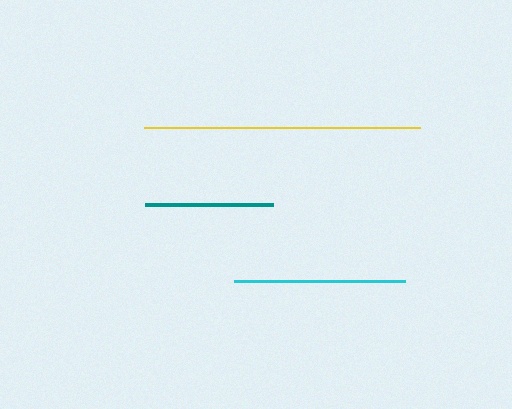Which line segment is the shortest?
The teal line is the shortest at approximately 128 pixels.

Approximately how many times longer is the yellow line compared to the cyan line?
The yellow line is approximately 1.6 times the length of the cyan line.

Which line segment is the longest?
The yellow line is the longest at approximately 276 pixels.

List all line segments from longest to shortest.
From longest to shortest: yellow, cyan, teal.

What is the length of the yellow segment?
The yellow segment is approximately 276 pixels long.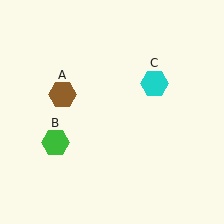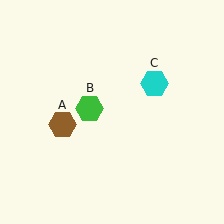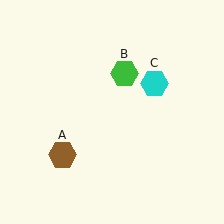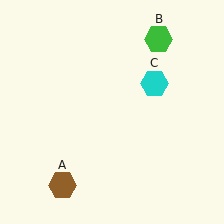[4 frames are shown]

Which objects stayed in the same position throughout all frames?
Cyan hexagon (object C) remained stationary.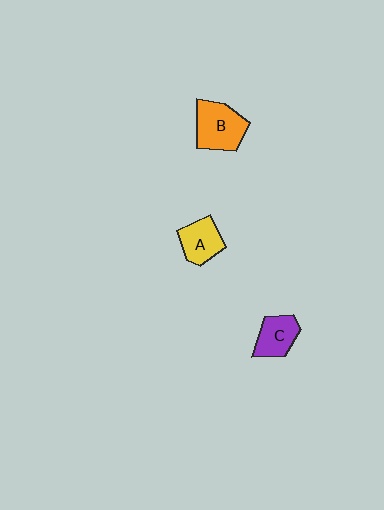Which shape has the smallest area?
Shape C (purple).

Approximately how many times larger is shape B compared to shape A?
Approximately 1.4 times.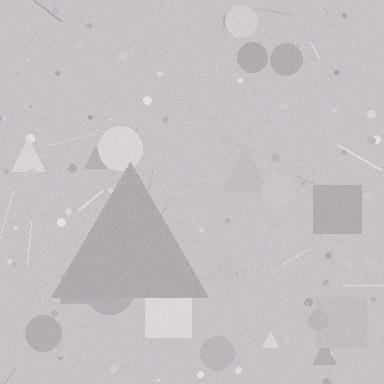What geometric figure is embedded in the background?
A triangle is embedded in the background.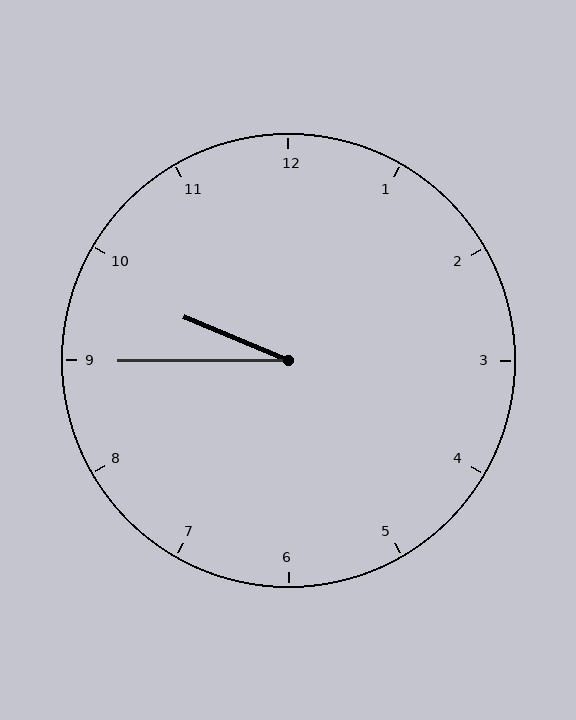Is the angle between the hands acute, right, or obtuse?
It is acute.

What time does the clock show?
9:45.